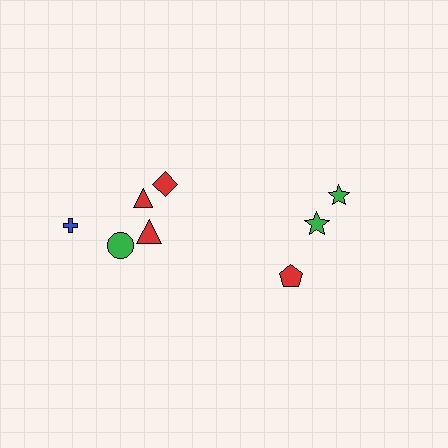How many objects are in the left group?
There are 5 objects.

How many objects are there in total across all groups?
There are 8 objects.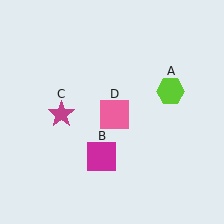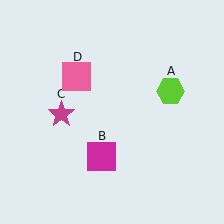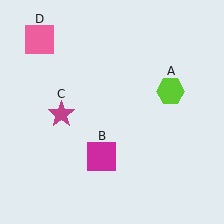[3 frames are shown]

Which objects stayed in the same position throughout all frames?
Lime hexagon (object A) and magenta square (object B) and magenta star (object C) remained stationary.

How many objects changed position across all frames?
1 object changed position: pink square (object D).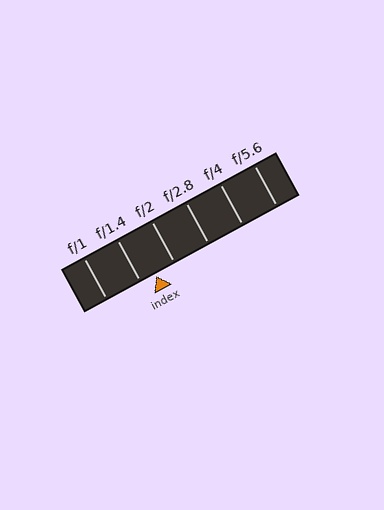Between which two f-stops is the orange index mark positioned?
The index mark is between f/1.4 and f/2.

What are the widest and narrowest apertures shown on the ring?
The widest aperture shown is f/1 and the narrowest is f/5.6.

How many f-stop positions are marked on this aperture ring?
There are 6 f-stop positions marked.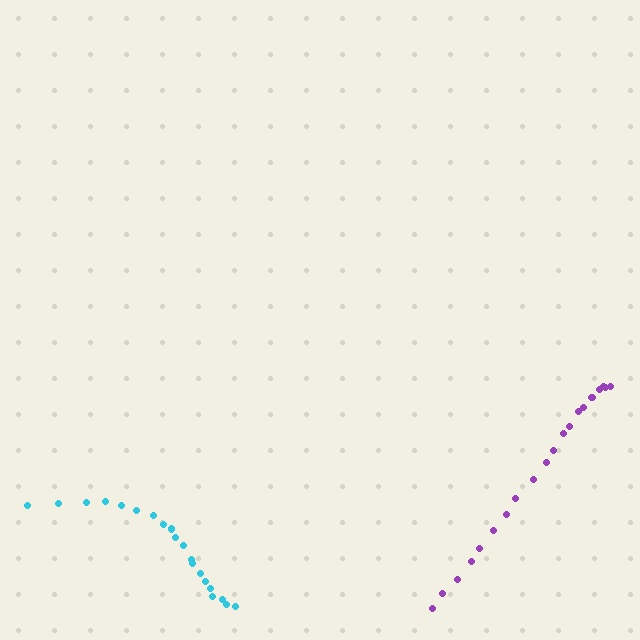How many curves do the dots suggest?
There are 2 distinct paths.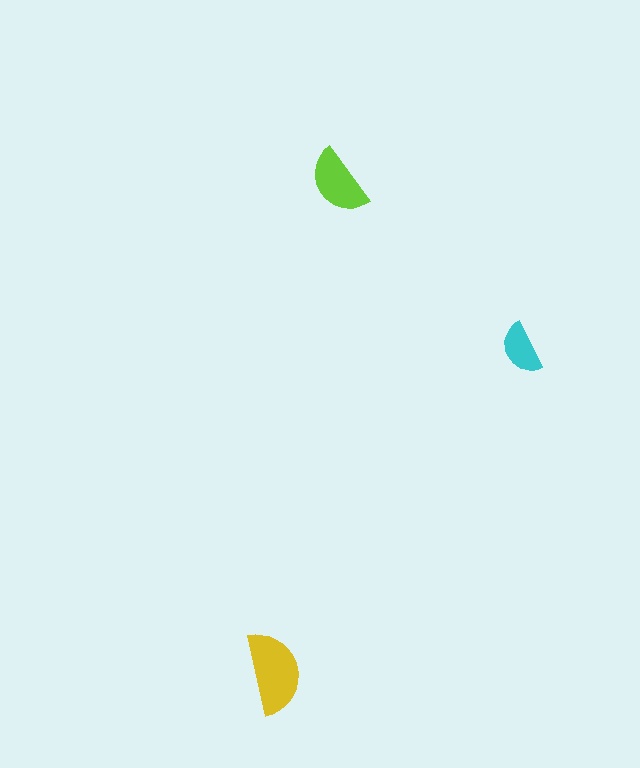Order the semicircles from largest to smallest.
the yellow one, the lime one, the cyan one.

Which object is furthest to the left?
The yellow semicircle is leftmost.